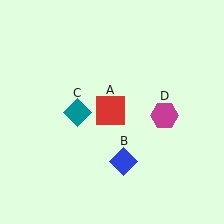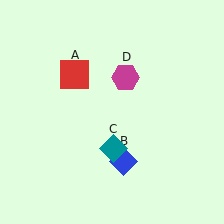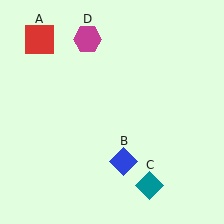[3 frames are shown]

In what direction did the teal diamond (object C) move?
The teal diamond (object C) moved down and to the right.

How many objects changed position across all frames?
3 objects changed position: red square (object A), teal diamond (object C), magenta hexagon (object D).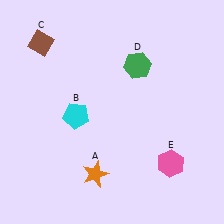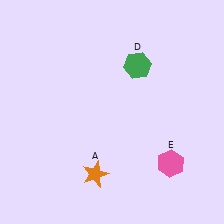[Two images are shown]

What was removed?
The cyan pentagon (B), the brown diamond (C) were removed in Image 2.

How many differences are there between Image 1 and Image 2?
There are 2 differences between the two images.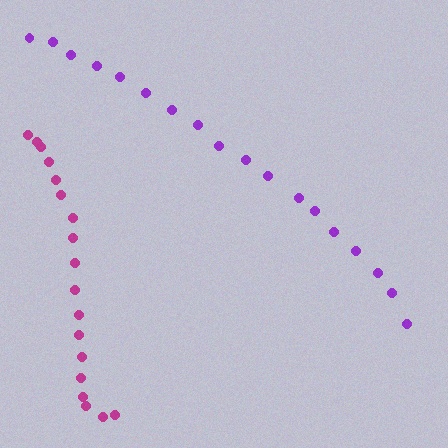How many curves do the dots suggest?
There are 2 distinct paths.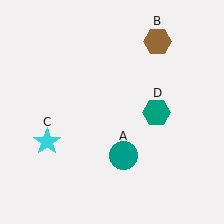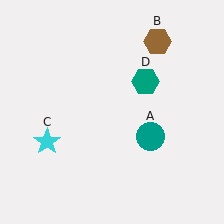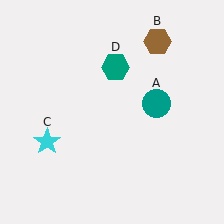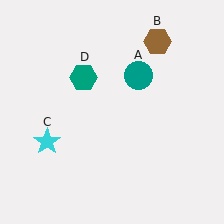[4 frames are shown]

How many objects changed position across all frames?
2 objects changed position: teal circle (object A), teal hexagon (object D).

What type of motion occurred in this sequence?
The teal circle (object A), teal hexagon (object D) rotated counterclockwise around the center of the scene.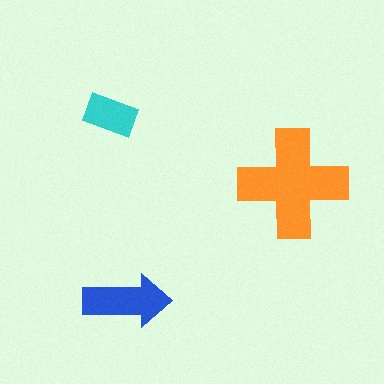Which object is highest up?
The cyan rectangle is topmost.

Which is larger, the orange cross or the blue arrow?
The orange cross.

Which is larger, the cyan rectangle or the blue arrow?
The blue arrow.